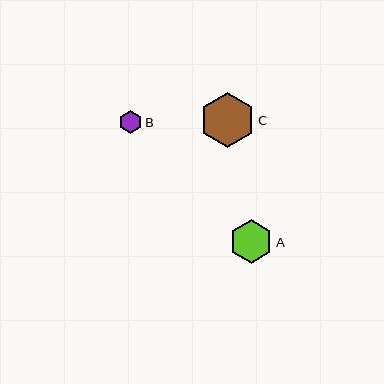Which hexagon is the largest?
Hexagon C is the largest with a size of approximately 55 pixels.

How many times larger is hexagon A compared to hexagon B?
Hexagon A is approximately 1.9 times the size of hexagon B.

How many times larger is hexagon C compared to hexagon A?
Hexagon C is approximately 1.3 times the size of hexagon A.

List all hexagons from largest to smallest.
From largest to smallest: C, A, B.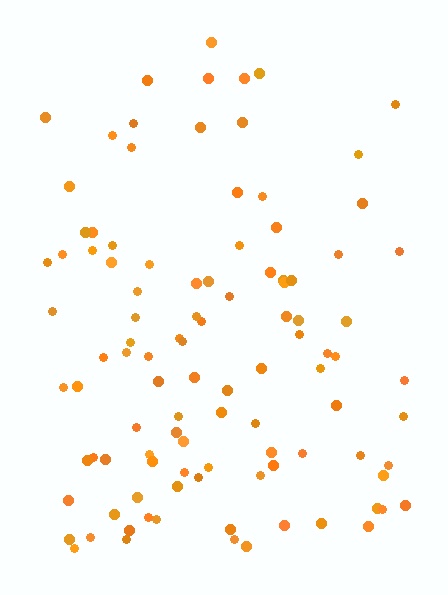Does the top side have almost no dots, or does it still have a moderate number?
Still a moderate number, just noticeably fewer than the bottom.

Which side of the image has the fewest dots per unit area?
The top.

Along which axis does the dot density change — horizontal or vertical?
Vertical.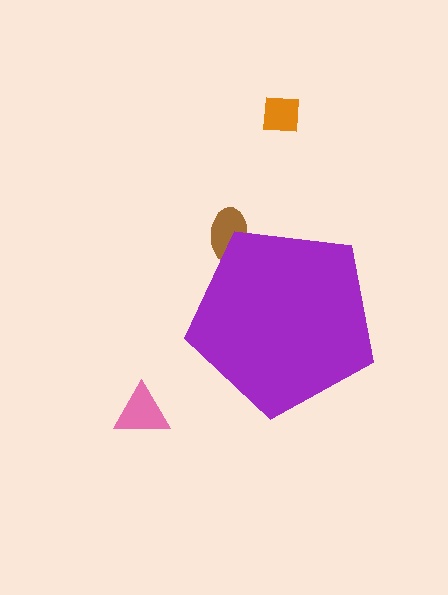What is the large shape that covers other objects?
A purple pentagon.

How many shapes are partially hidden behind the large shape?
1 shape is partially hidden.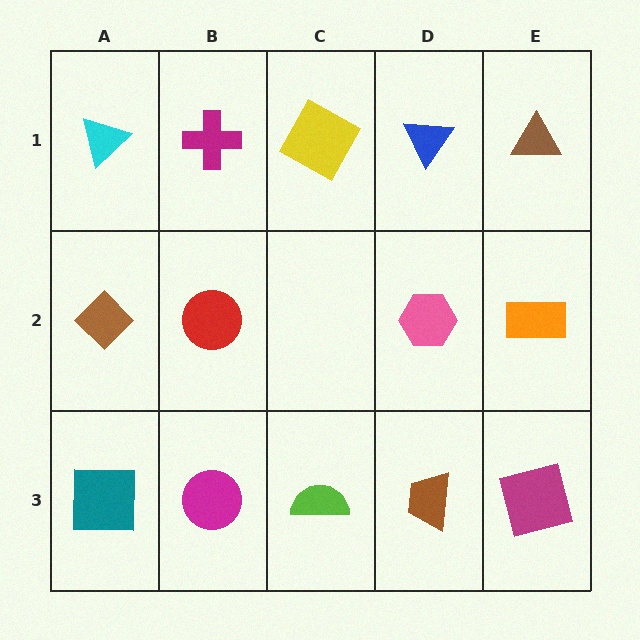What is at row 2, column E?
An orange rectangle.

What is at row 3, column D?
A brown trapezoid.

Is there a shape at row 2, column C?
No, that cell is empty.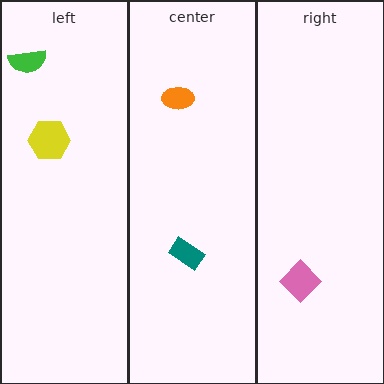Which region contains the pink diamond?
The right region.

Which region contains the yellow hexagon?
The left region.